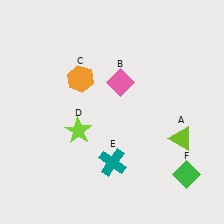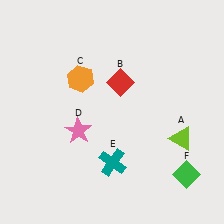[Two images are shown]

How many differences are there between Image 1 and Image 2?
There are 2 differences between the two images.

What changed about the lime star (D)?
In Image 1, D is lime. In Image 2, it changed to pink.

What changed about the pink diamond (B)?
In Image 1, B is pink. In Image 2, it changed to red.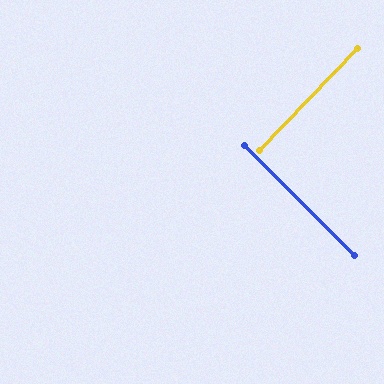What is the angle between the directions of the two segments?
Approximately 89 degrees.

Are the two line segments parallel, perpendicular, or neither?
Perpendicular — they meet at approximately 89°.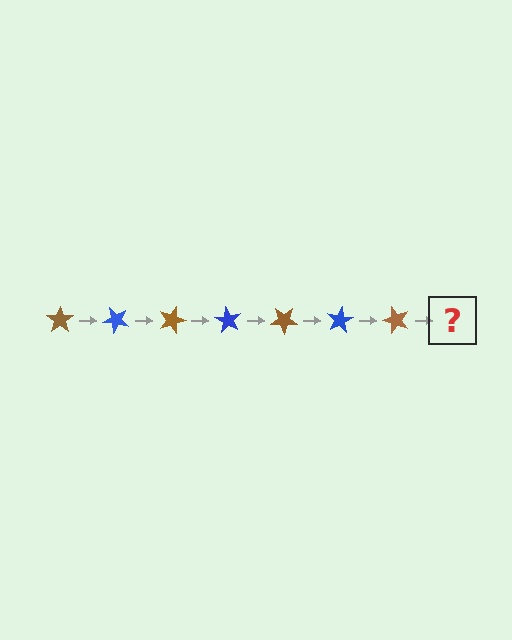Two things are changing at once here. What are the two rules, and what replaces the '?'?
The two rules are that it rotates 45 degrees each step and the color cycles through brown and blue. The '?' should be a blue star, rotated 315 degrees from the start.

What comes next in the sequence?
The next element should be a blue star, rotated 315 degrees from the start.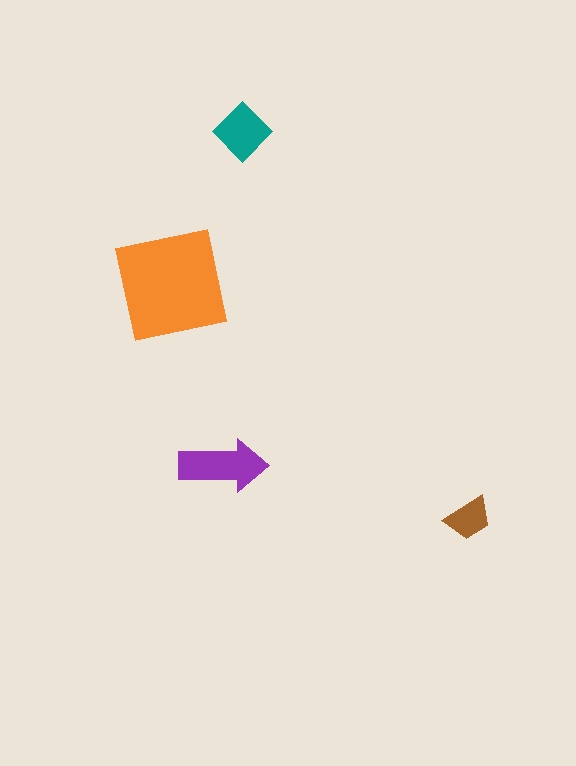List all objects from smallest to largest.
The brown trapezoid, the teal diamond, the purple arrow, the orange square.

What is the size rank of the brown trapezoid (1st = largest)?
4th.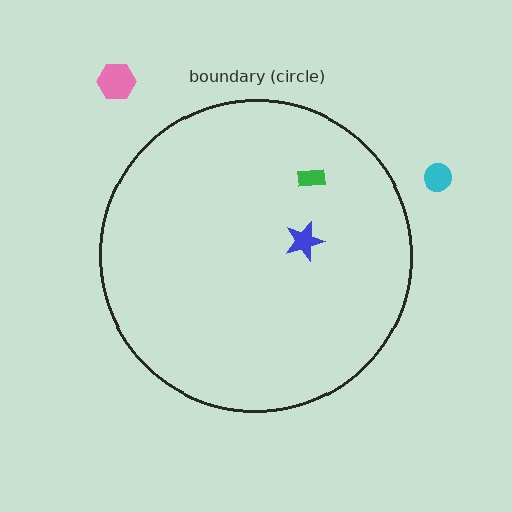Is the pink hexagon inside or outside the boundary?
Outside.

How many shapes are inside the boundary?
2 inside, 2 outside.